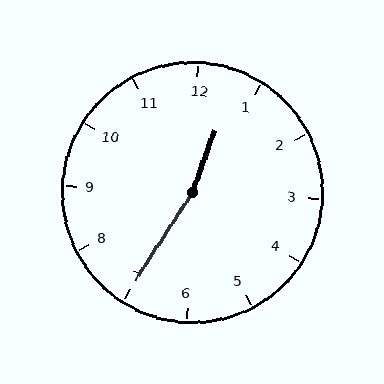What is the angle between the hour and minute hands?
Approximately 168 degrees.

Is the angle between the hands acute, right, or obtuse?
It is obtuse.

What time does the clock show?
12:35.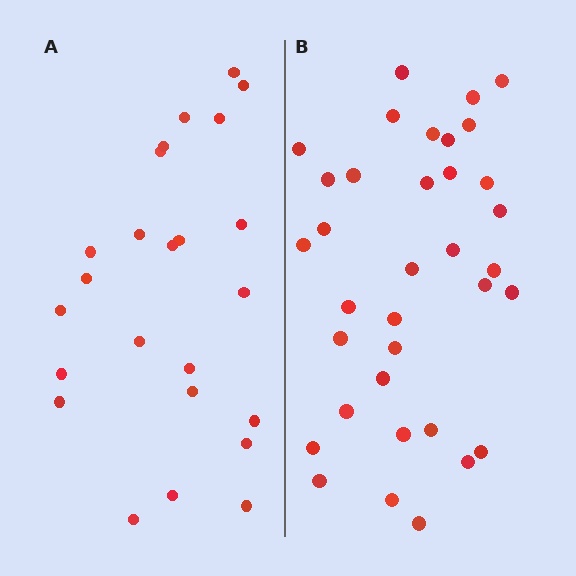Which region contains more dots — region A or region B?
Region B (the right region) has more dots.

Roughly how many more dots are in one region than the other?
Region B has roughly 12 or so more dots than region A.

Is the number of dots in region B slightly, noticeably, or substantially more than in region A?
Region B has substantially more. The ratio is roughly 1.5 to 1.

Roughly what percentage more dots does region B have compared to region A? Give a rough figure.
About 45% more.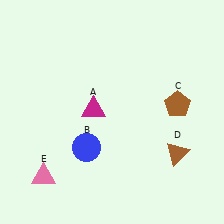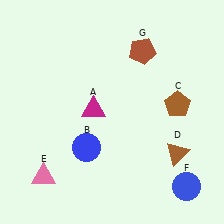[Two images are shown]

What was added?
A blue circle (F), a brown pentagon (G) were added in Image 2.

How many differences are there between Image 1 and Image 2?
There are 2 differences between the two images.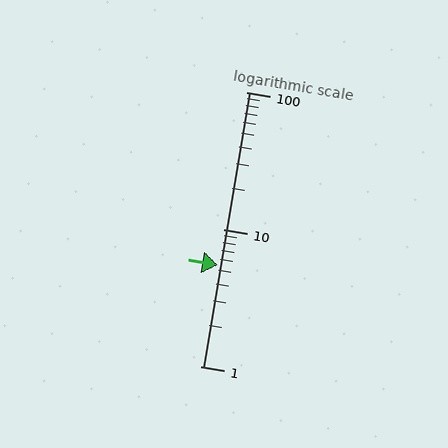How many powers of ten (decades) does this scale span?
The scale spans 2 decades, from 1 to 100.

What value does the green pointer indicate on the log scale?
The pointer indicates approximately 5.5.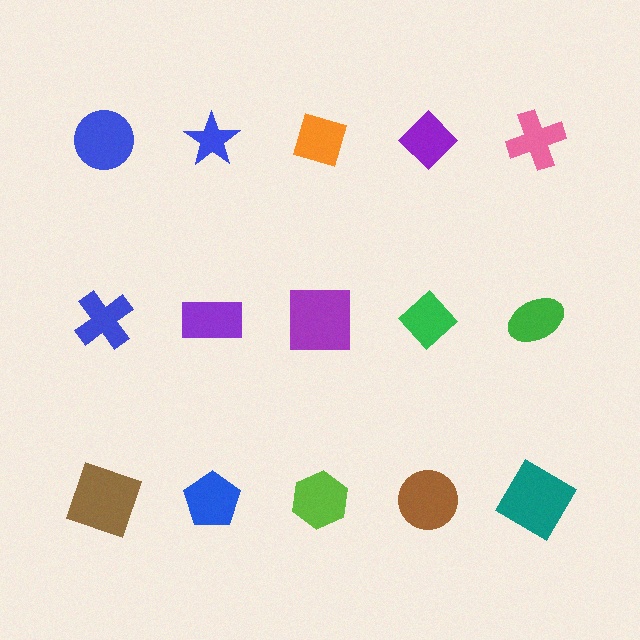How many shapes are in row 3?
5 shapes.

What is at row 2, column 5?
A green ellipse.